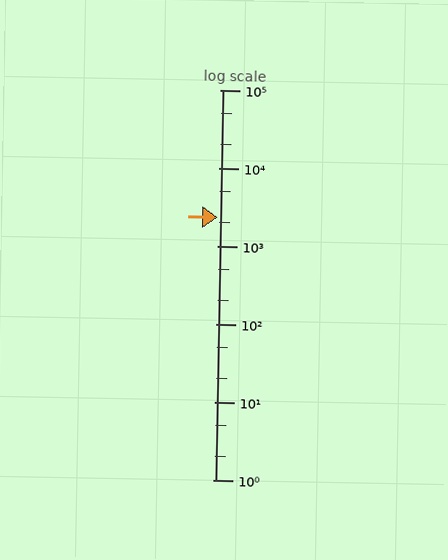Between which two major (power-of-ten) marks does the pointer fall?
The pointer is between 1000 and 10000.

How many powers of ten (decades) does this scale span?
The scale spans 5 decades, from 1 to 100000.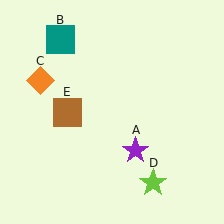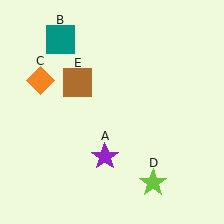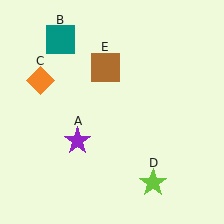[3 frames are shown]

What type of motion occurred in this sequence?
The purple star (object A), brown square (object E) rotated clockwise around the center of the scene.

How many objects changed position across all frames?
2 objects changed position: purple star (object A), brown square (object E).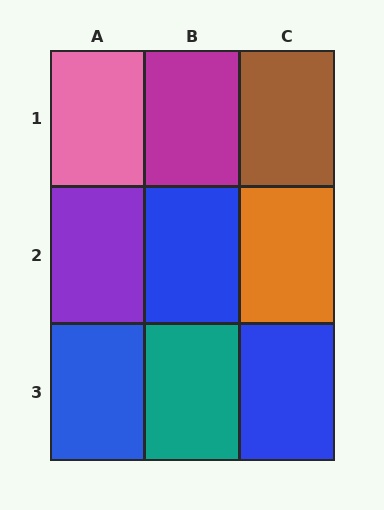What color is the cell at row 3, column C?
Blue.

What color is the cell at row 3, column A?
Blue.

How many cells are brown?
1 cell is brown.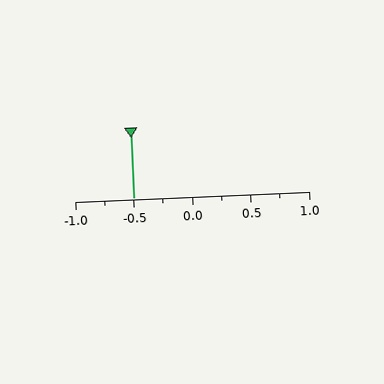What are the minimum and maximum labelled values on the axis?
The axis runs from -1.0 to 1.0.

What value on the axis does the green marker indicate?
The marker indicates approximately -0.5.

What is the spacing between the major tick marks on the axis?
The major ticks are spaced 0.5 apart.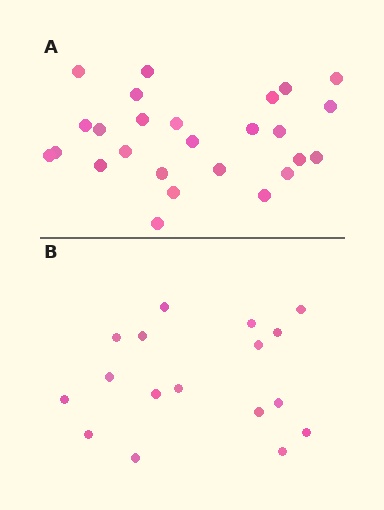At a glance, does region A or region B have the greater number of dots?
Region A (the top region) has more dots.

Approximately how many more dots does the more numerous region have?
Region A has roughly 8 or so more dots than region B.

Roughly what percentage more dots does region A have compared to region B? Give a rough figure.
About 55% more.